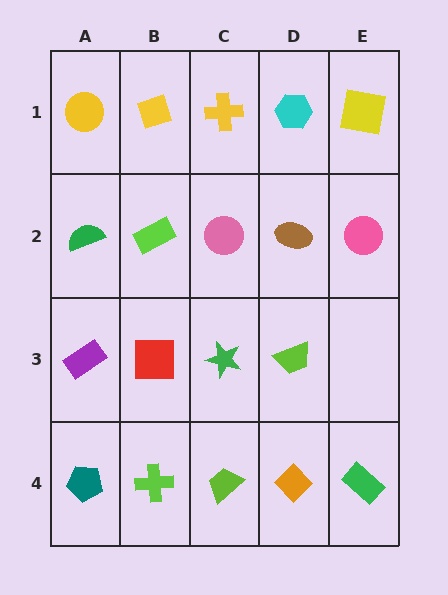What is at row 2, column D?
A brown ellipse.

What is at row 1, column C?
A yellow cross.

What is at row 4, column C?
A lime trapezoid.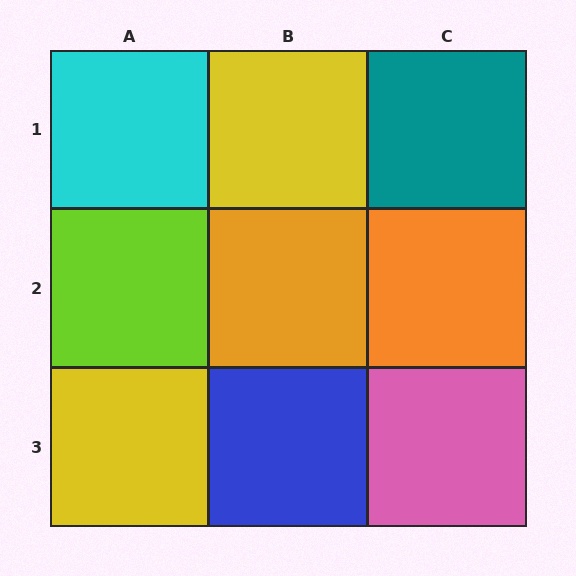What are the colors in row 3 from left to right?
Yellow, blue, pink.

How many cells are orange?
2 cells are orange.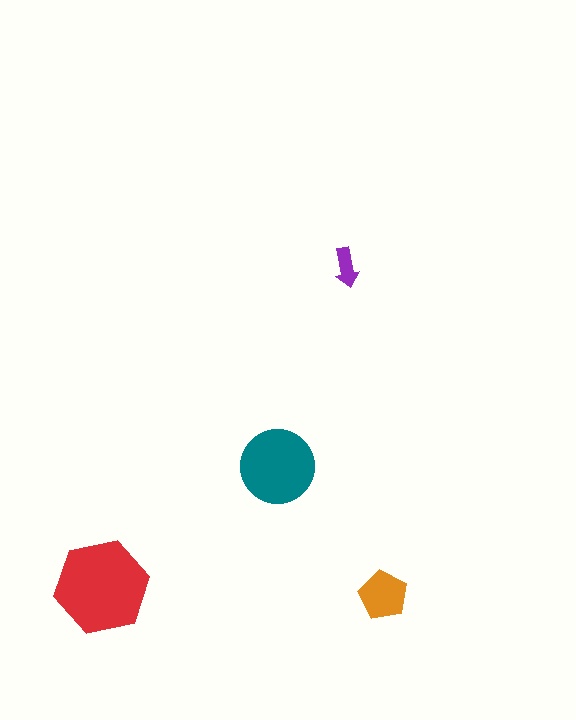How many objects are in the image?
There are 4 objects in the image.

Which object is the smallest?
The purple arrow.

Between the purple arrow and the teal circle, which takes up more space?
The teal circle.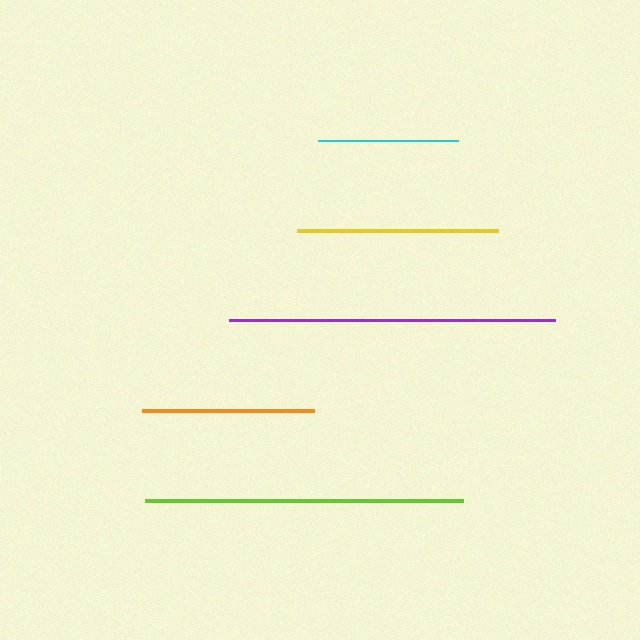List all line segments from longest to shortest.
From longest to shortest: purple, lime, yellow, orange, cyan.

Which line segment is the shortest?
The cyan line is the shortest at approximately 140 pixels.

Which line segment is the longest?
The purple line is the longest at approximately 326 pixels.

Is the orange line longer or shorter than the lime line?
The lime line is longer than the orange line.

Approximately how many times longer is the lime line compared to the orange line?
The lime line is approximately 1.8 times the length of the orange line.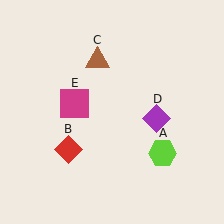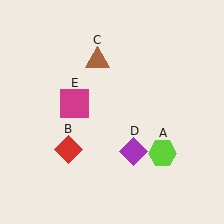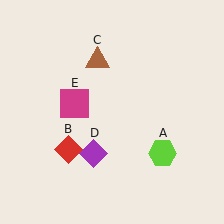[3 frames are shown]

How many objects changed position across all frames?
1 object changed position: purple diamond (object D).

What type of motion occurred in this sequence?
The purple diamond (object D) rotated clockwise around the center of the scene.